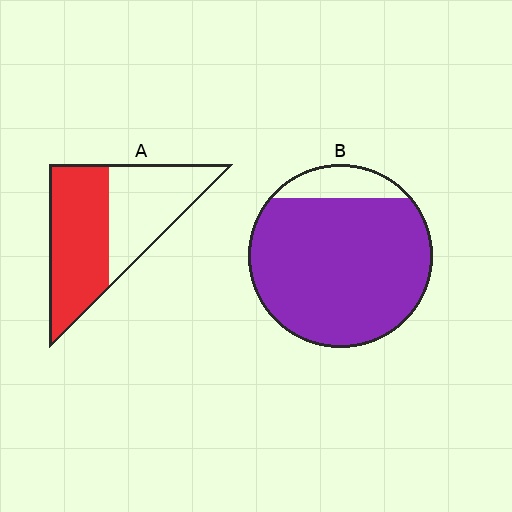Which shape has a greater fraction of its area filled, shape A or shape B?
Shape B.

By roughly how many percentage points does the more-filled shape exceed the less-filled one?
By roughly 35 percentage points (B over A).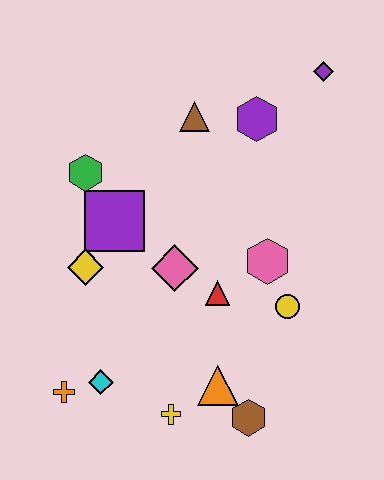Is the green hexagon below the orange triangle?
No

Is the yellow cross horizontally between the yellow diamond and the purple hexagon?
Yes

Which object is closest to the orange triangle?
The brown hexagon is closest to the orange triangle.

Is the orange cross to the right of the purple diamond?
No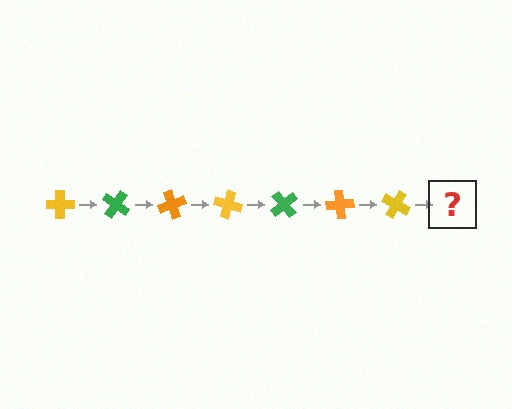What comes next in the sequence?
The next element should be a green cross, rotated 245 degrees from the start.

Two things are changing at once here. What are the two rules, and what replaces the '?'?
The two rules are that it rotates 35 degrees each step and the color cycles through yellow, green, and orange. The '?' should be a green cross, rotated 245 degrees from the start.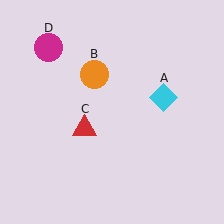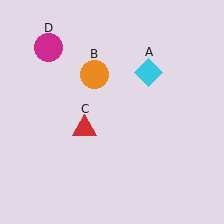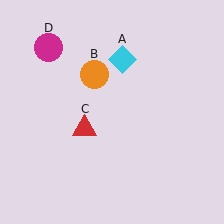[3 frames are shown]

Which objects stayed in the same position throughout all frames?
Orange circle (object B) and red triangle (object C) and magenta circle (object D) remained stationary.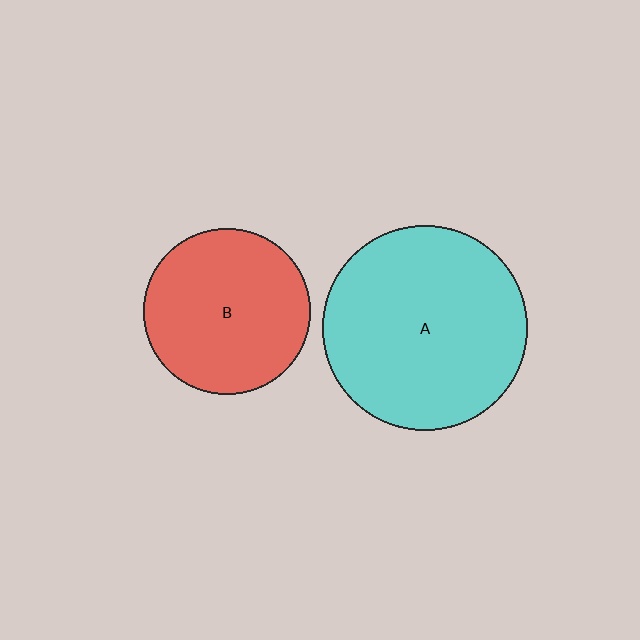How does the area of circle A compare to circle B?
Approximately 1.5 times.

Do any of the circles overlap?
No, none of the circles overlap.